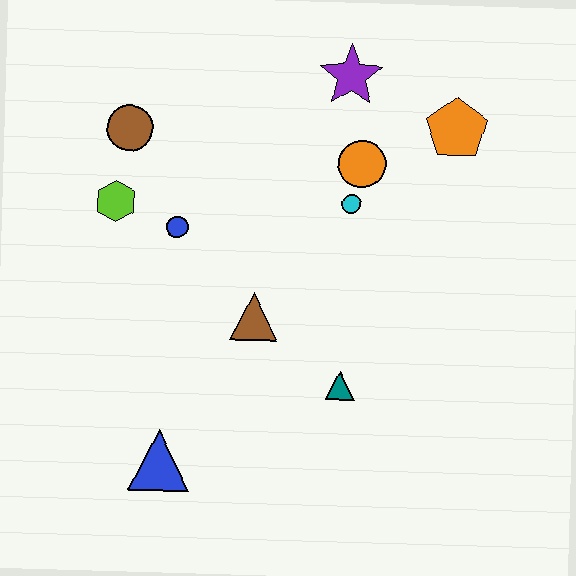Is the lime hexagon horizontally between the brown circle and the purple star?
No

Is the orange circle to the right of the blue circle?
Yes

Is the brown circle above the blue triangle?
Yes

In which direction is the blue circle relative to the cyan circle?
The blue circle is to the left of the cyan circle.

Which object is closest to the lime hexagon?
The blue circle is closest to the lime hexagon.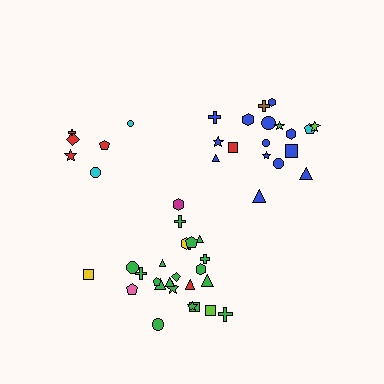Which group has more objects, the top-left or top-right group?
The top-right group.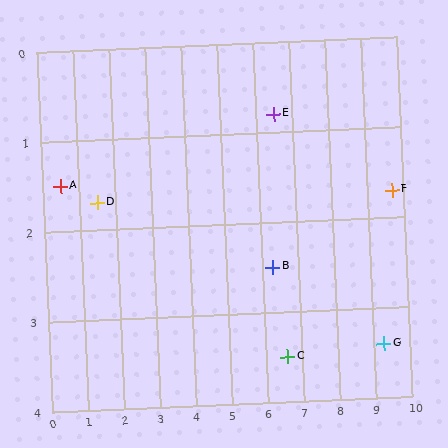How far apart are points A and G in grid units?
Points A and G are about 9.0 grid units apart.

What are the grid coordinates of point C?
Point C is at approximately (6.6, 3.5).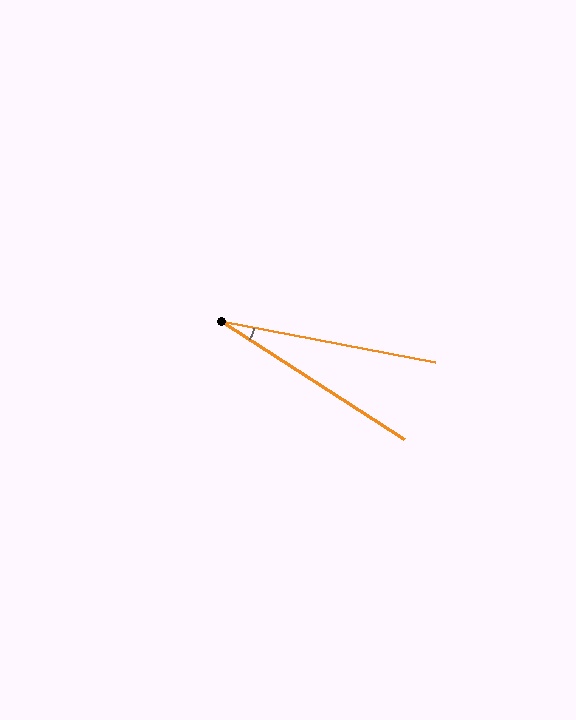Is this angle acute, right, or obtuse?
It is acute.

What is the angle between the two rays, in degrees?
Approximately 22 degrees.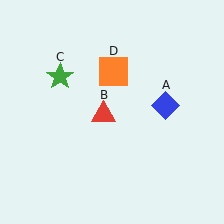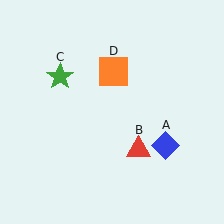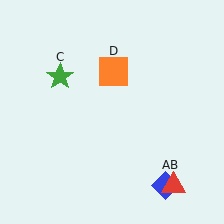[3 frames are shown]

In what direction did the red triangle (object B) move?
The red triangle (object B) moved down and to the right.